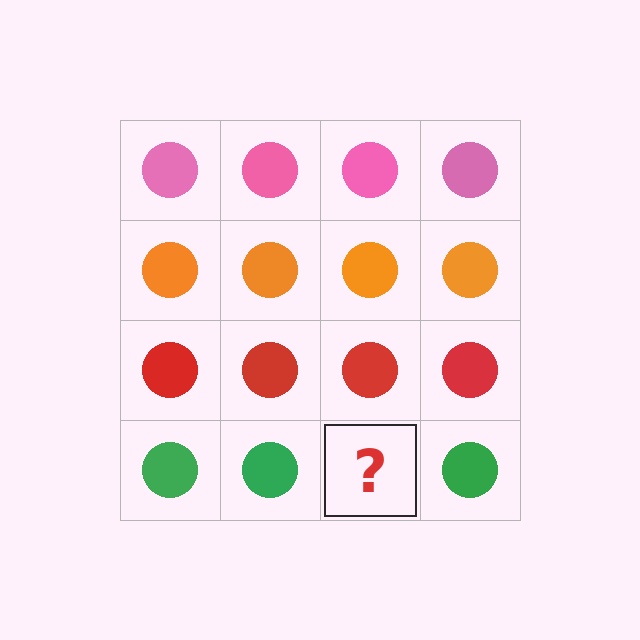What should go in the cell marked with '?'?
The missing cell should contain a green circle.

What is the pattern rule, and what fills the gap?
The rule is that each row has a consistent color. The gap should be filled with a green circle.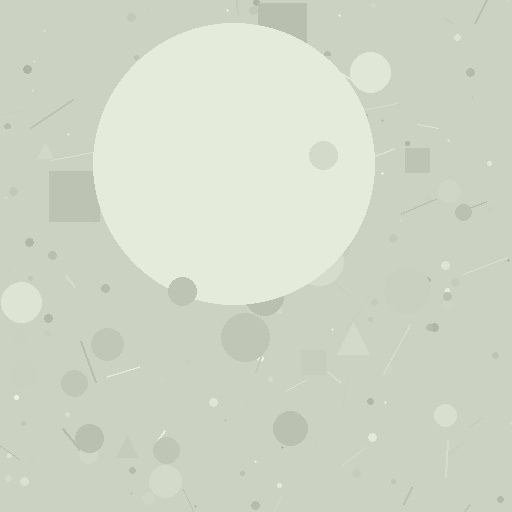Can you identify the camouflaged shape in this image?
The camouflaged shape is a circle.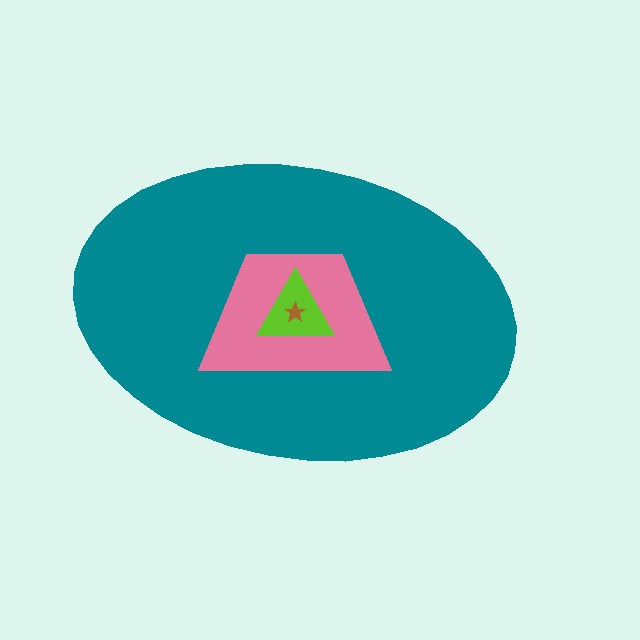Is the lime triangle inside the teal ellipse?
Yes.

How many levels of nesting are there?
4.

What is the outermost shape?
The teal ellipse.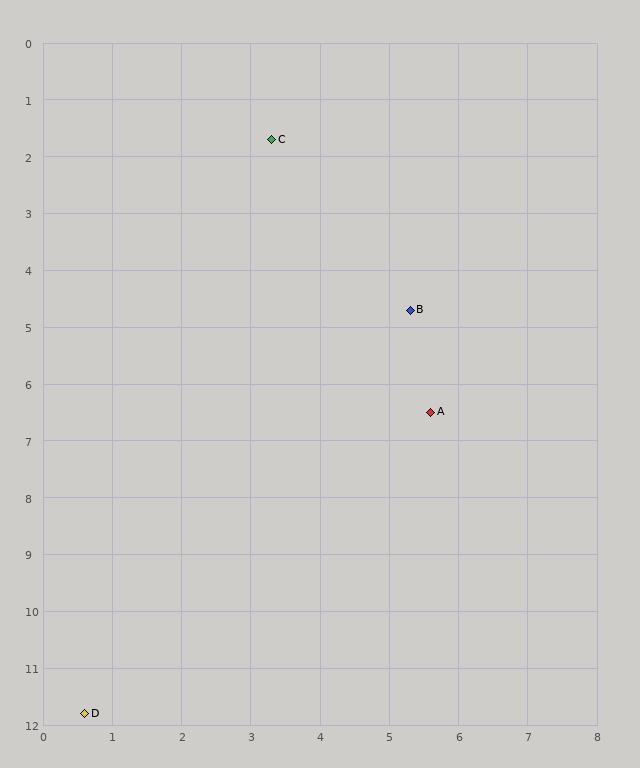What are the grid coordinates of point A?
Point A is at approximately (5.6, 6.5).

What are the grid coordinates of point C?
Point C is at approximately (3.3, 1.7).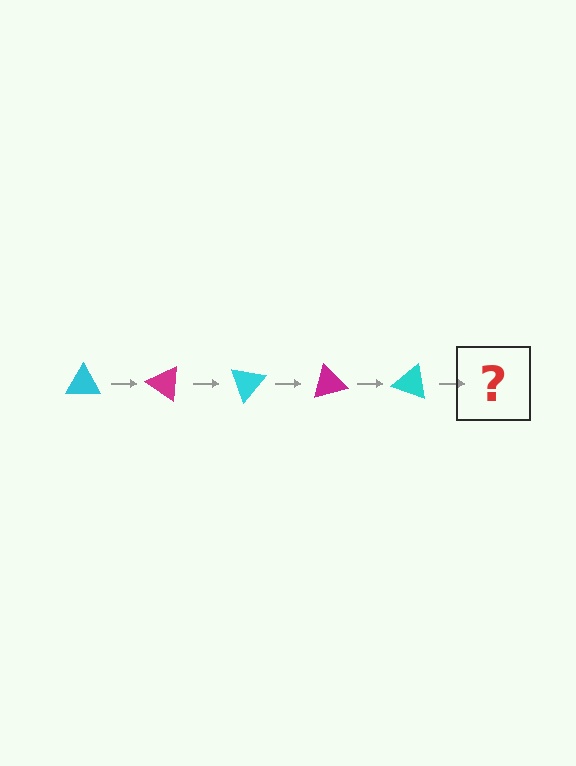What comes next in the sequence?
The next element should be a magenta triangle, rotated 175 degrees from the start.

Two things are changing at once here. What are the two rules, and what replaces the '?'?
The two rules are that it rotates 35 degrees each step and the color cycles through cyan and magenta. The '?' should be a magenta triangle, rotated 175 degrees from the start.